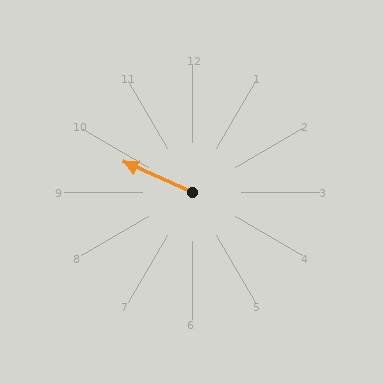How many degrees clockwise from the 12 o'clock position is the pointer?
Approximately 294 degrees.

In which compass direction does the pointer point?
Northwest.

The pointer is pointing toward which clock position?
Roughly 10 o'clock.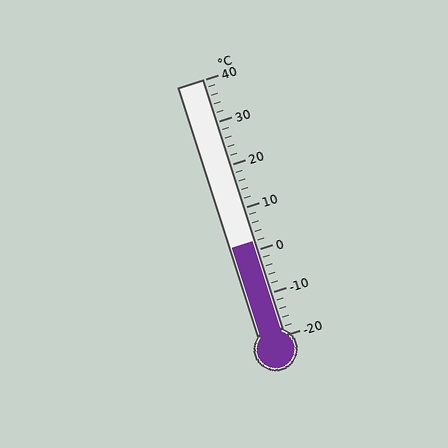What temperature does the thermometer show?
The thermometer shows approximately 2°C.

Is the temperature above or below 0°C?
The temperature is above 0°C.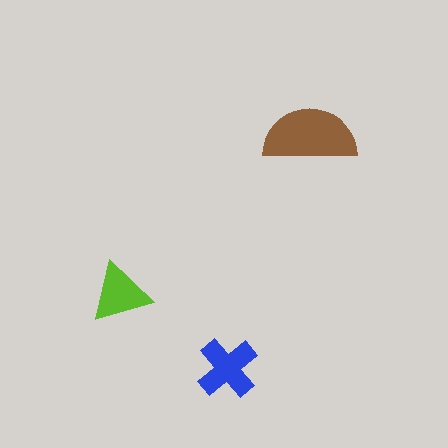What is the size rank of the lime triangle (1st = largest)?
3rd.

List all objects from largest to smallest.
The brown semicircle, the blue cross, the lime triangle.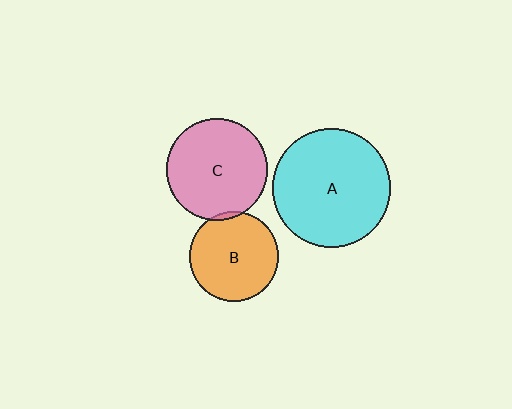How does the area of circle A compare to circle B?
Approximately 1.8 times.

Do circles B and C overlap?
Yes.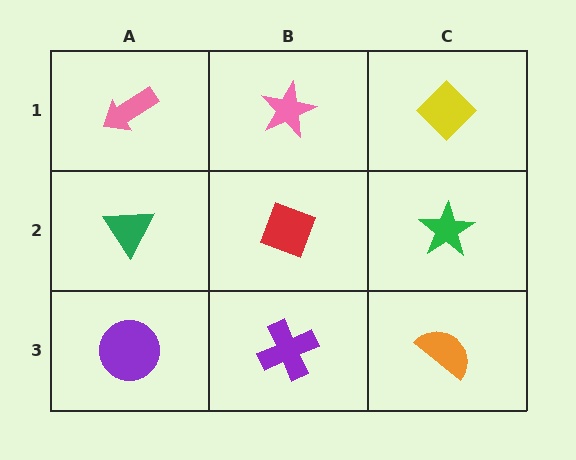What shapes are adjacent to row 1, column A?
A green triangle (row 2, column A), a pink star (row 1, column B).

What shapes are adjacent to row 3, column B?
A red diamond (row 2, column B), a purple circle (row 3, column A), an orange semicircle (row 3, column C).